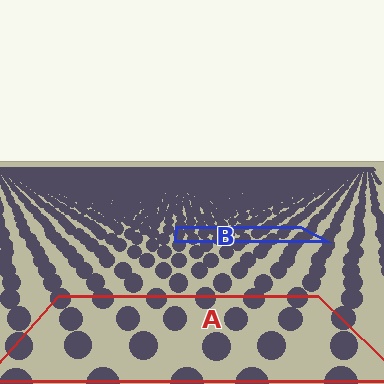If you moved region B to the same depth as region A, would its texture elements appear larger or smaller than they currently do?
They would appear larger. At a closer depth, the same texture elements are projected at a bigger on-screen size.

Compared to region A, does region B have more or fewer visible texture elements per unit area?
Region B has more texture elements per unit area — they are packed more densely because it is farther away.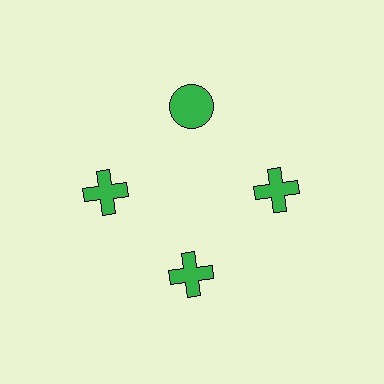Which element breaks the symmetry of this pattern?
The green circle at roughly the 12 o'clock position breaks the symmetry. All other shapes are green crosses.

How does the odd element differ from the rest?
It has a different shape: circle instead of cross.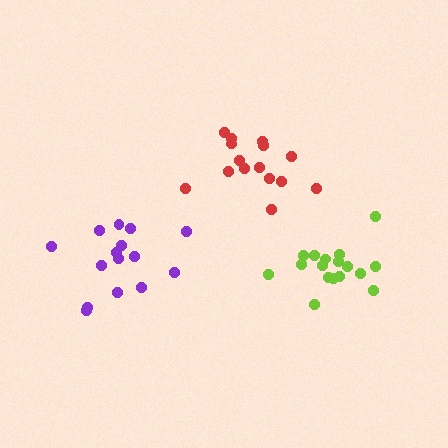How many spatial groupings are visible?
There are 3 spatial groupings.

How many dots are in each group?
Group 1: 17 dots, Group 2: 15 dots, Group 3: 15 dots (47 total).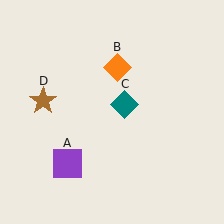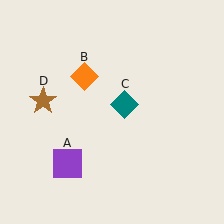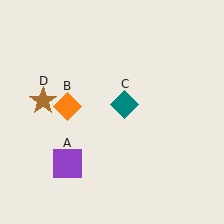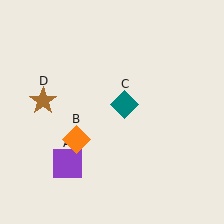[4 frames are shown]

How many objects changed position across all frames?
1 object changed position: orange diamond (object B).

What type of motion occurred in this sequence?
The orange diamond (object B) rotated counterclockwise around the center of the scene.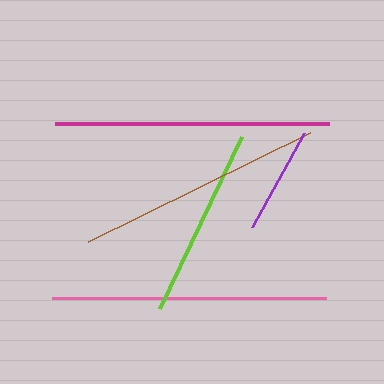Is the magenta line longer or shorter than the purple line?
The magenta line is longer than the purple line.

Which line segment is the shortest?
The purple line is the shortest at approximately 108 pixels.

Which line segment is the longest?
The magenta line is the longest at approximately 273 pixels.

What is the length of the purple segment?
The purple segment is approximately 108 pixels long.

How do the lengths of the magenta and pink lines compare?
The magenta and pink lines are approximately the same length.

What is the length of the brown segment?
The brown segment is approximately 248 pixels long.